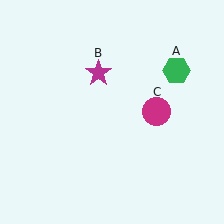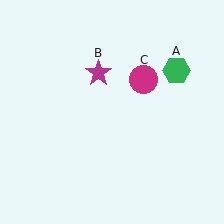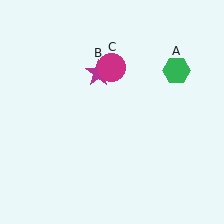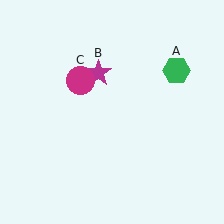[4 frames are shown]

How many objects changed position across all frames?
1 object changed position: magenta circle (object C).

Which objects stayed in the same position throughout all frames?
Green hexagon (object A) and magenta star (object B) remained stationary.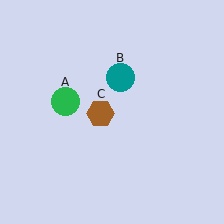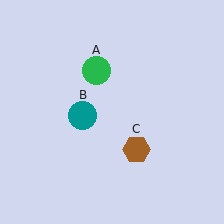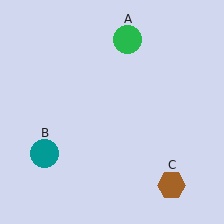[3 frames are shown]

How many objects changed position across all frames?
3 objects changed position: green circle (object A), teal circle (object B), brown hexagon (object C).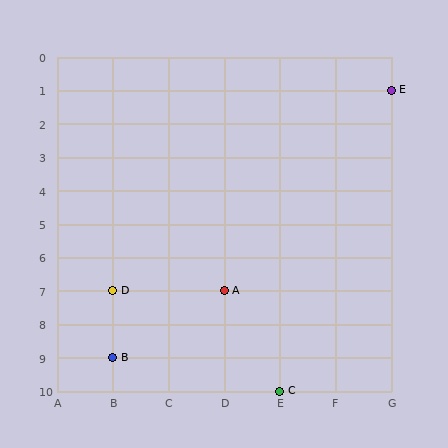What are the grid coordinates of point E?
Point E is at grid coordinates (G, 1).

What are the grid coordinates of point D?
Point D is at grid coordinates (B, 7).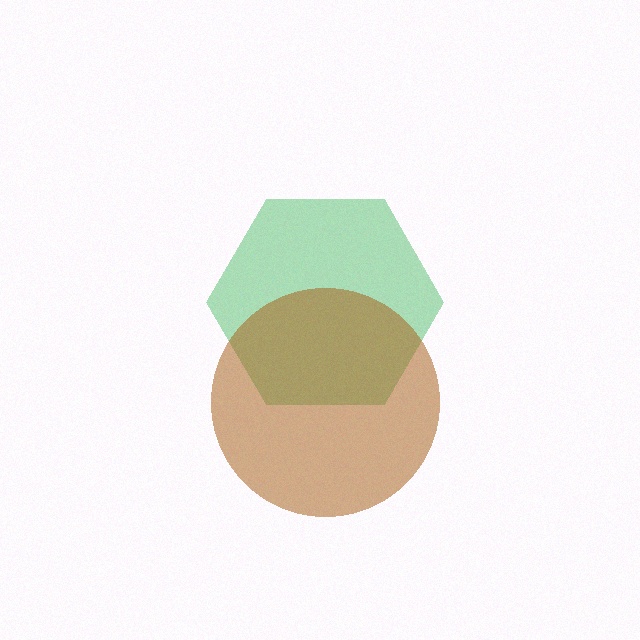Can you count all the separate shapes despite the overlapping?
Yes, there are 2 separate shapes.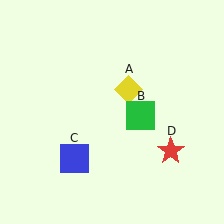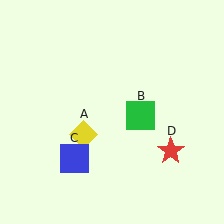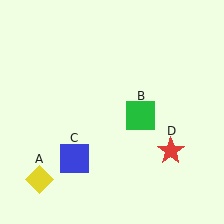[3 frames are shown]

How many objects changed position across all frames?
1 object changed position: yellow diamond (object A).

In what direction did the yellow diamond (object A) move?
The yellow diamond (object A) moved down and to the left.